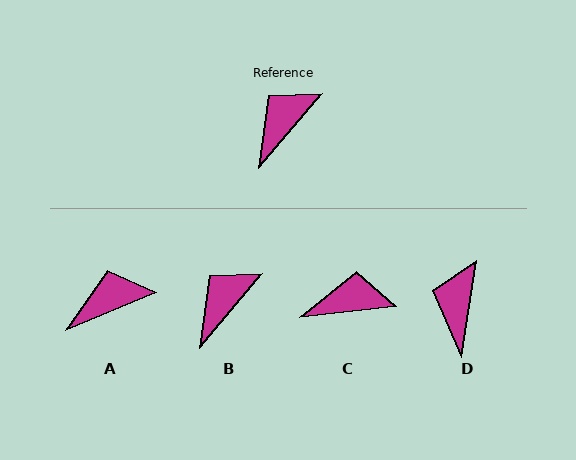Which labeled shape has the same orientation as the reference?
B.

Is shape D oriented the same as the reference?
No, it is off by about 32 degrees.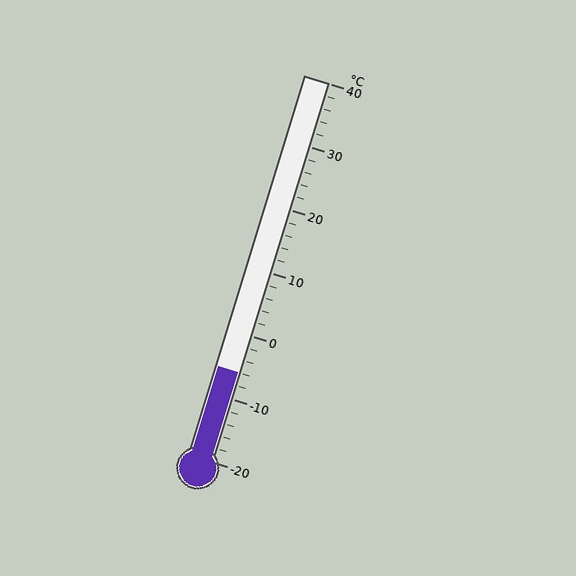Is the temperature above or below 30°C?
The temperature is below 30°C.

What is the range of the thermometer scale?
The thermometer scale ranges from -20°C to 40°C.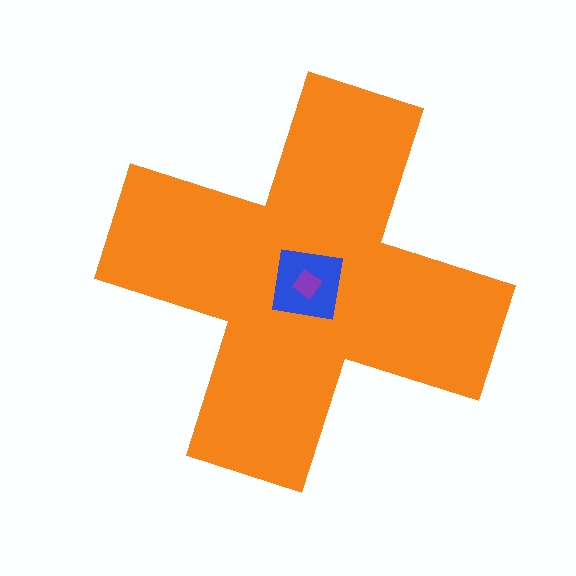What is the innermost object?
The purple diamond.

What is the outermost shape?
The orange cross.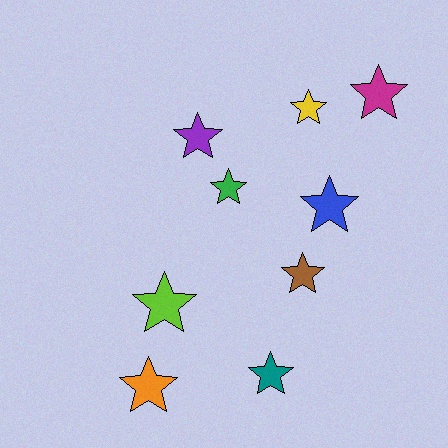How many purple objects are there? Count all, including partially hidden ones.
There is 1 purple object.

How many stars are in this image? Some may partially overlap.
There are 9 stars.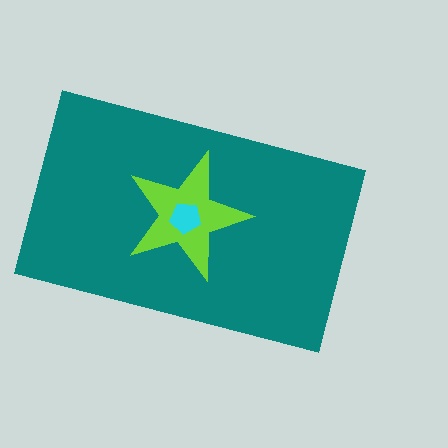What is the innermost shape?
The cyan pentagon.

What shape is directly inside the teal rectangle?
The lime star.